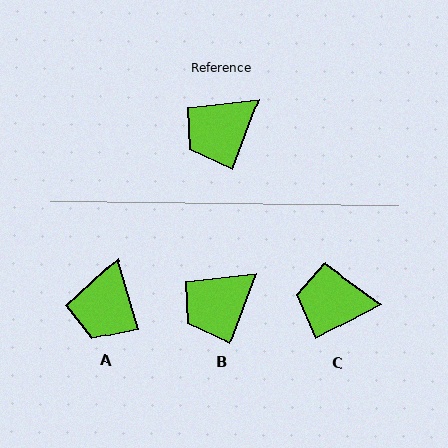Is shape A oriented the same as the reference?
No, it is off by about 36 degrees.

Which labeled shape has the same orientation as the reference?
B.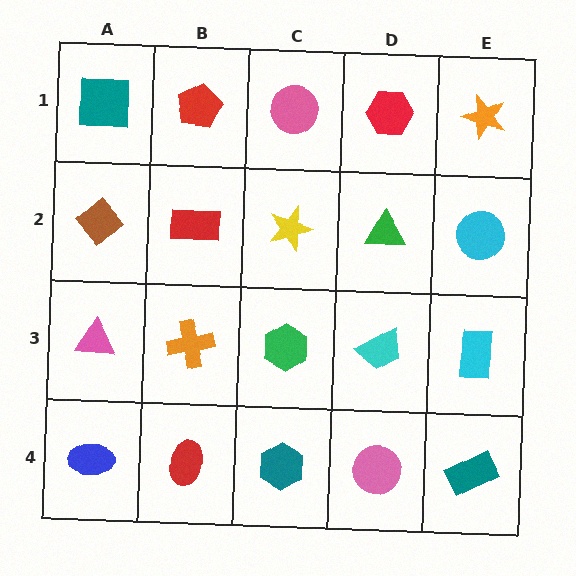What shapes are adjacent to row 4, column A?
A pink triangle (row 3, column A), a red ellipse (row 4, column B).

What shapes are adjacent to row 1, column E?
A cyan circle (row 2, column E), a red hexagon (row 1, column D).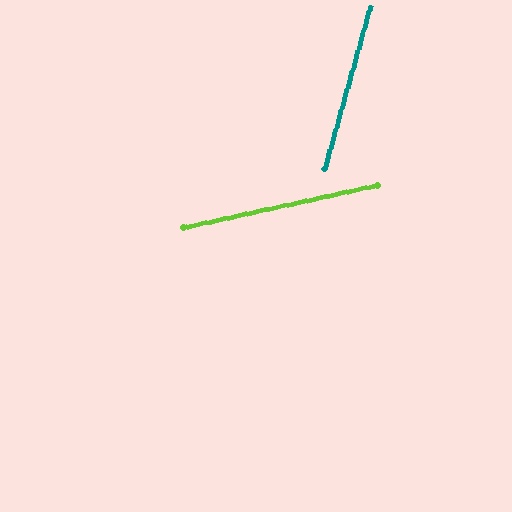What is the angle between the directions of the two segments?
Approximately 62 degrees.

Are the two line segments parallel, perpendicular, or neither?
Neither parallel nor perpendicular — they differ by about 62°.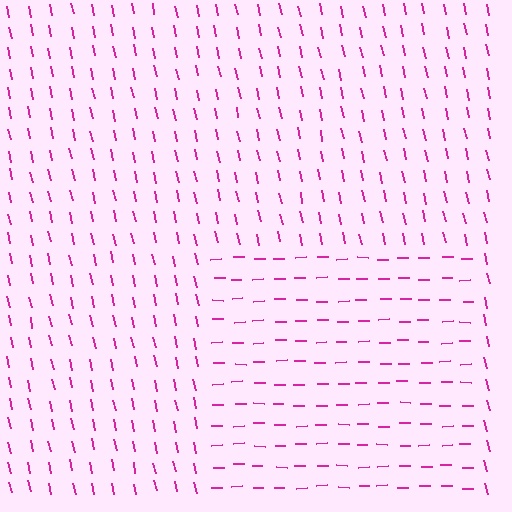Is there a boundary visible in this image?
Yes, there is a texture boundary formed by a change in line orientation.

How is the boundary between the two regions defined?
The boundary is defined purely by a change in line orientation (approximately 78 degrees difference). All lines are the same color and thickness.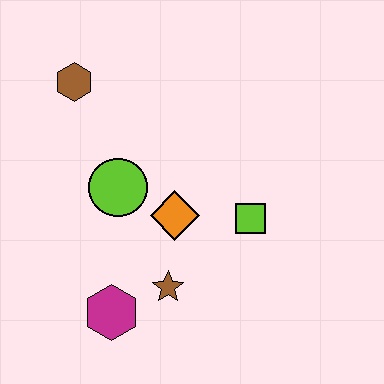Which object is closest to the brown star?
The magenta hexagon is closest to the brown star.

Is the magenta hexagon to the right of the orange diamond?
No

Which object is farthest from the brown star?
The brown hexagon is farthest from the brown star.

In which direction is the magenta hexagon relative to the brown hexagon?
The magenta hexagon is below the brown hexagon.